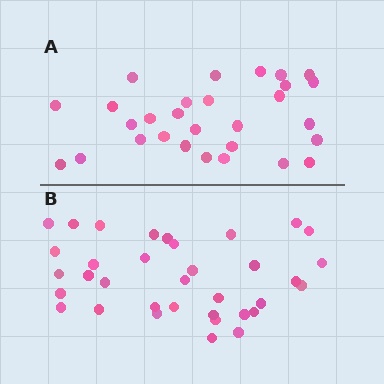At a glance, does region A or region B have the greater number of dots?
Region B (the bottom region) has more dots.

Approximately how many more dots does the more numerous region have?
Region B has about 6 more dots than region A.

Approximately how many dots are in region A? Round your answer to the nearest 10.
About 30 dots. (The exact count is 29, which rounds to 30.)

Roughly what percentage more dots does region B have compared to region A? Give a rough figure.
About 20% more.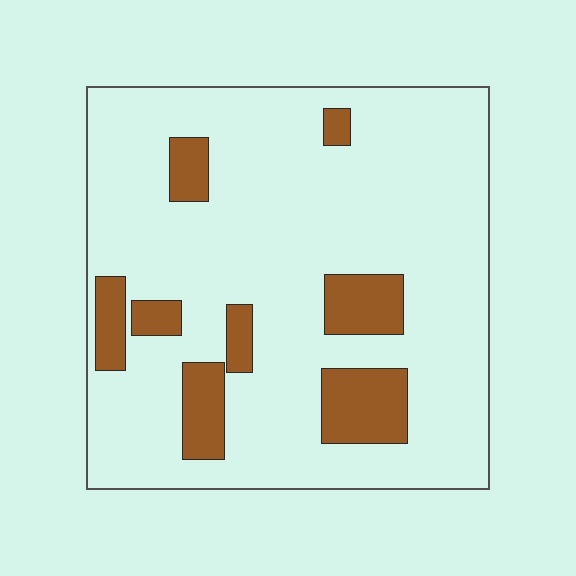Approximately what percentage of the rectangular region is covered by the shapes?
Approximately 15%.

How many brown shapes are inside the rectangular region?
8.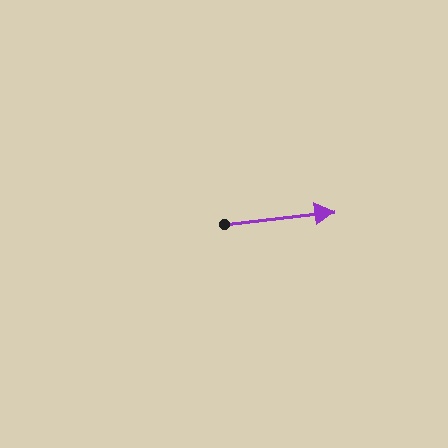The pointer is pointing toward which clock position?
Roughly 3 o'clock.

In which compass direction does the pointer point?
East.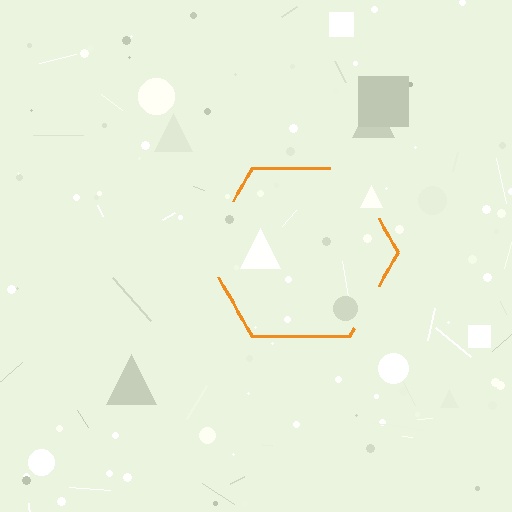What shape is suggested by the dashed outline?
The dashed outline suggests a hexagon.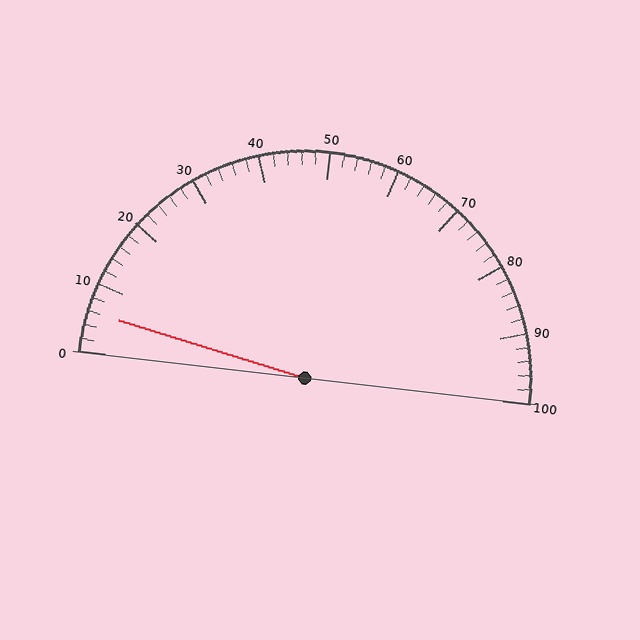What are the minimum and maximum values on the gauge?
The gauge ranges from 0 to 100.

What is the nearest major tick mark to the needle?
The nearest major tick mark is 10.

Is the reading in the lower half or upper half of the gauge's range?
The reading is in the lower half of the range (0 to 100).